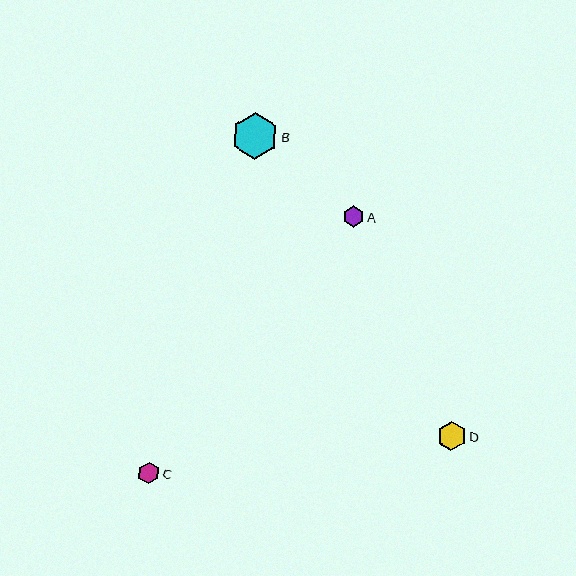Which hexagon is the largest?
Hexagon B is the largest with a size of approximately 46 pixels.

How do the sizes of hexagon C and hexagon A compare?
Hexagon C and hexagon A are approximately the same size.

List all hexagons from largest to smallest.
From largest to smallest: B, D, C, A.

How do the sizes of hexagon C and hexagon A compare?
Hexagon C and hexagon A are approximately the same size.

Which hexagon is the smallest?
Hexagon A is the smallest with a size of approximately 21 pixels.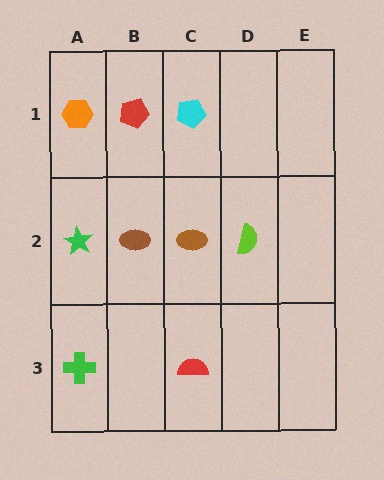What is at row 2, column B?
A brown ellipse.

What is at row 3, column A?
A green cross.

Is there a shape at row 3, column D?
No, that cell is empty.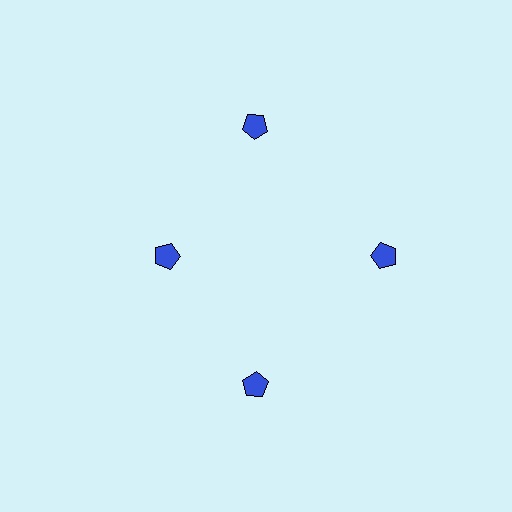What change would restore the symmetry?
The symmetry would be restored by moving it outward, back onto the ring so that all 4 pentagons sit at equal angles and equal distance from the center.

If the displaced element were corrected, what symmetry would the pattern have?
It would have 4-fold rotational symmetry — the pattern would map onto itself every 90 degrees.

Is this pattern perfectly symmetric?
No. The 4 blue pentagons are arranged in a ring, but one element near the 9 o'clock position is pulled inward toward the center, breaking the 4-fold rotational symmetry.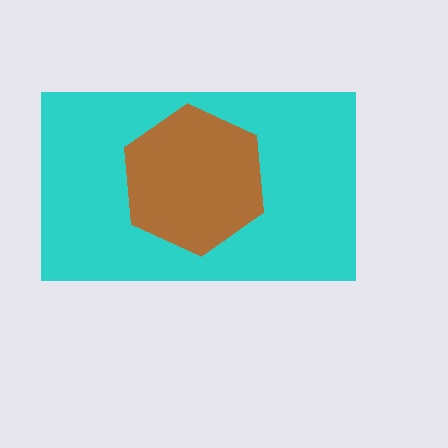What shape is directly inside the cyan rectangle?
The brown hexagon.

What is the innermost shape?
The brown hexagon.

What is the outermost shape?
The cyan rectangle.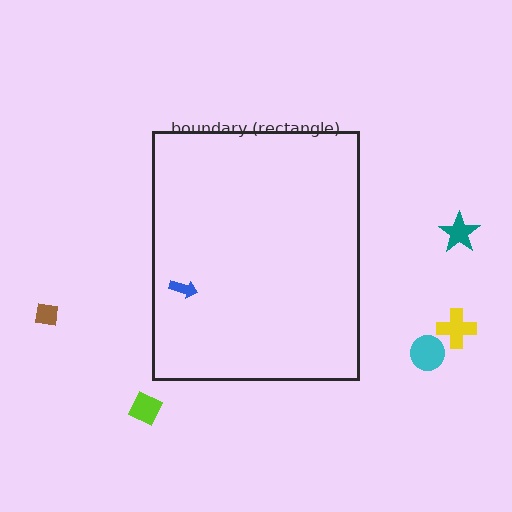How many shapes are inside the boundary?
1 inside, 5 outside.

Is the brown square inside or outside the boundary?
Outside.